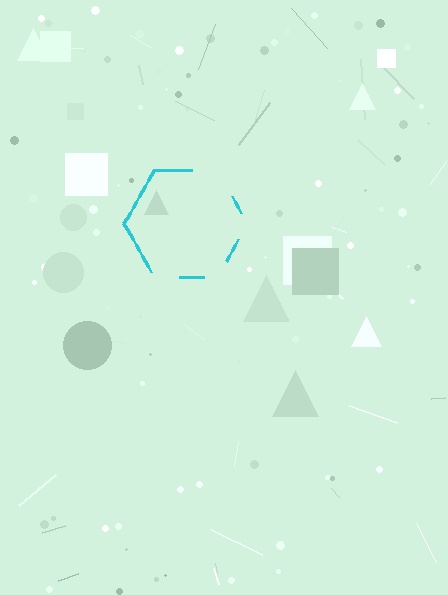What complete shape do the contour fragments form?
The contour fragments form a hexagon.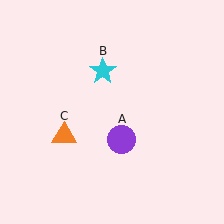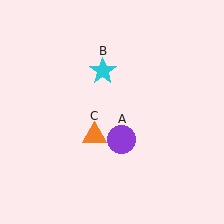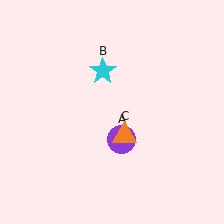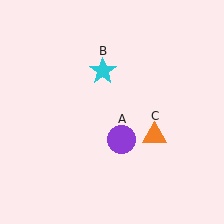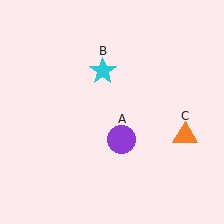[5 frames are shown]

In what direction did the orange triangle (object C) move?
The orange triangle (object C) moved right.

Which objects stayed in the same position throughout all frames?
Purple circle (object A) and cyan star (object B) remained stationary.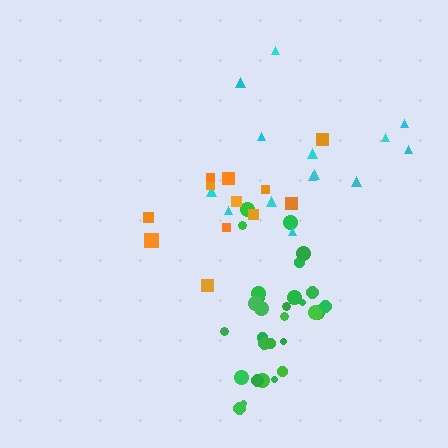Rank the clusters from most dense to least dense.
green, orange, cyan.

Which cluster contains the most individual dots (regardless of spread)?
Green (29).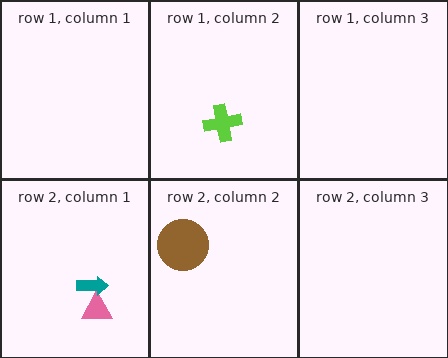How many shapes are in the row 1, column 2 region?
1.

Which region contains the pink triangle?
The row 2, column 1 region.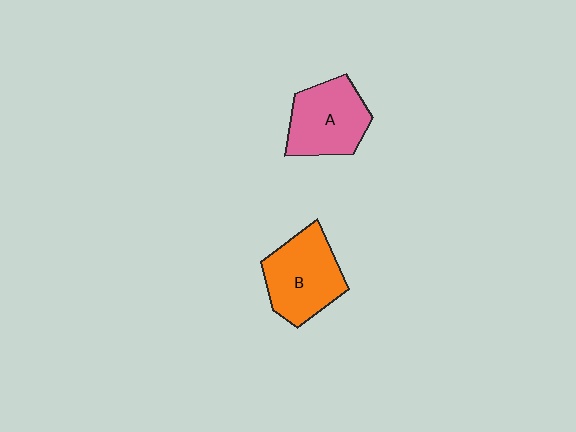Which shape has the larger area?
Shape B (orange).